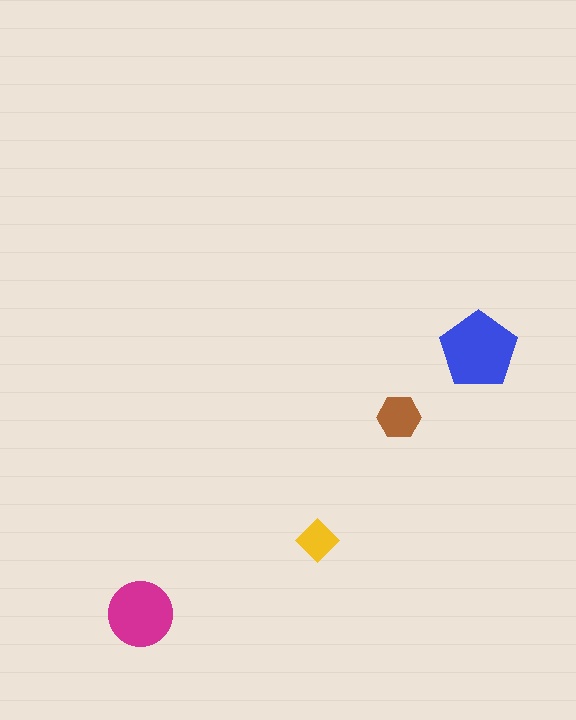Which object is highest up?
The blue pentagon is topmost.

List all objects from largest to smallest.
The blue pentagon, the magenta circle, the brown hexagon, the yellow diamond.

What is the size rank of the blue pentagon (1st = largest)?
1st.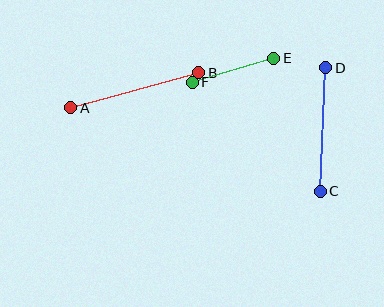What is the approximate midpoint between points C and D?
The midpoint is at approximately (323, 130) pixels.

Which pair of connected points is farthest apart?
Points A and B are farthest apart.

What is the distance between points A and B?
The distance is approximately 133 pixels.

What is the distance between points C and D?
The distance is approximately 124 pixels.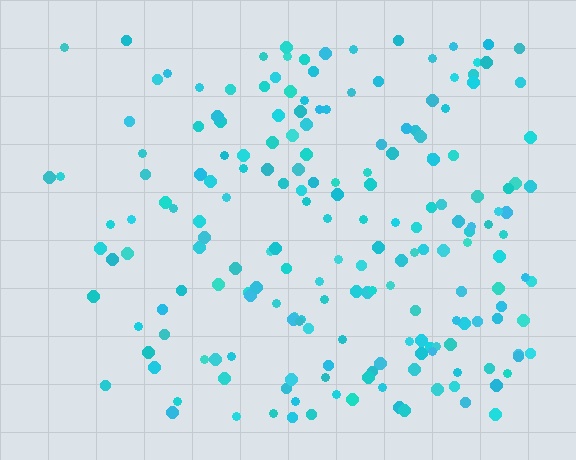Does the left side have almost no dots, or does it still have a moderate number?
Still a moderate number, just noticeably fewer than the right.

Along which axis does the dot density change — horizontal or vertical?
Horizontal.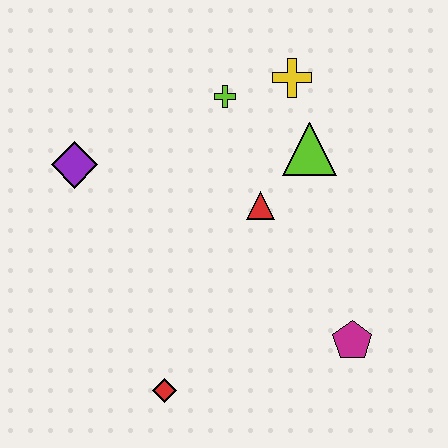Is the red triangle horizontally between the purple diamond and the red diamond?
No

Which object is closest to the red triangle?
The lime triangle is closest to the red triangle.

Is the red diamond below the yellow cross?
Yes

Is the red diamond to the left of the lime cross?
Yes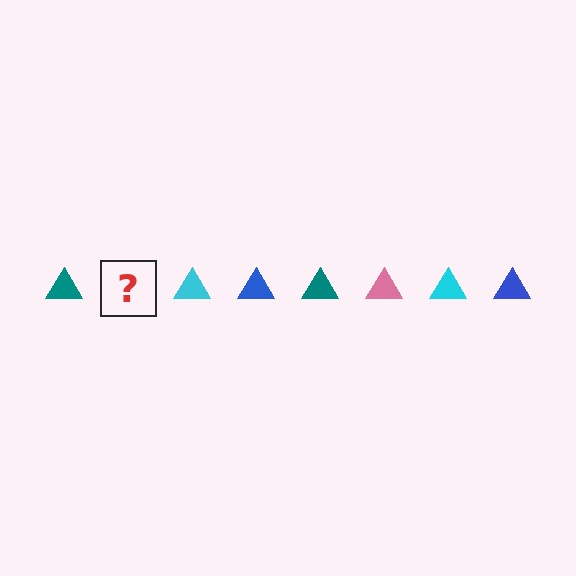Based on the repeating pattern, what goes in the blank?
The blank should be a pink triangle.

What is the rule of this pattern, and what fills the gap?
The rule is that the pattern cycles through teal, pink, cyan, blue triangles. The gap should be filled with a pink triangle.